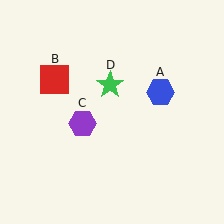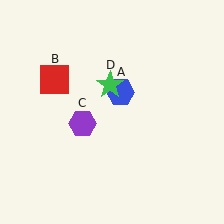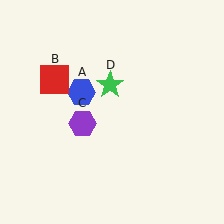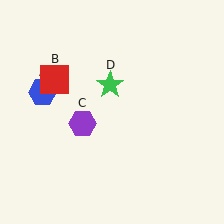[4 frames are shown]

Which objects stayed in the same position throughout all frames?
Red square (object B) and purple hexagon (object C) and green star (object D) remained stationary.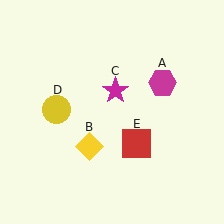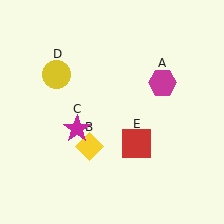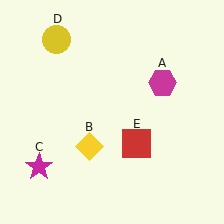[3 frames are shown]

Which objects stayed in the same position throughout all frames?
Magenta hexagon (object A) and yellow diamond (object B) and red square (object E) remained stationary.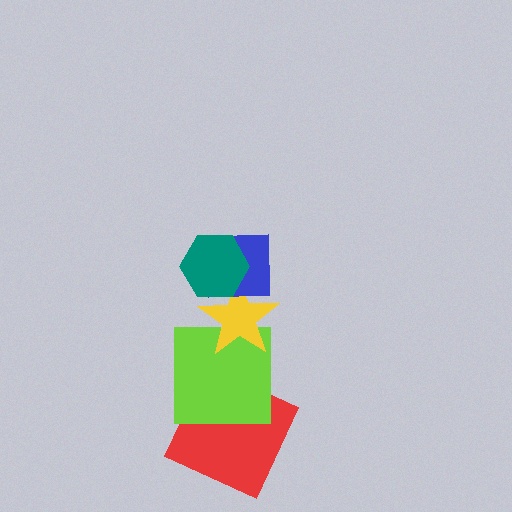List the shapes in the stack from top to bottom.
From top to bottom: the teal hexagon, the blue square, the yellow star, the lime square, the red square.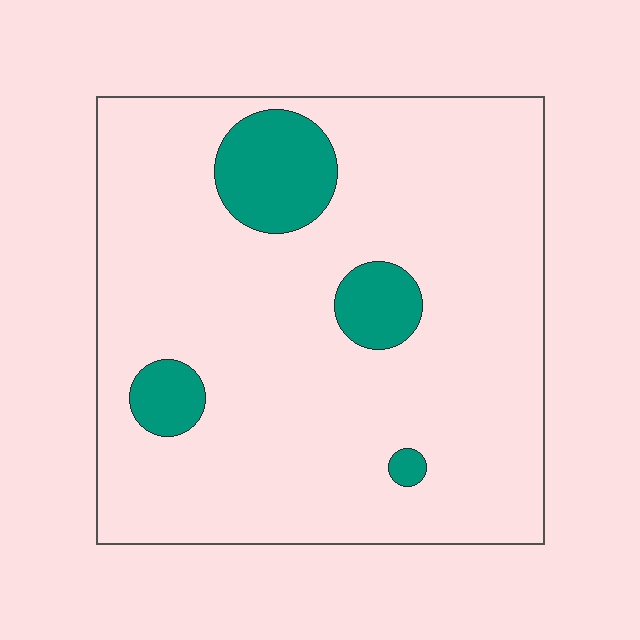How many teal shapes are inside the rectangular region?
4.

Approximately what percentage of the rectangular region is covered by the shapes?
Approximately 10%.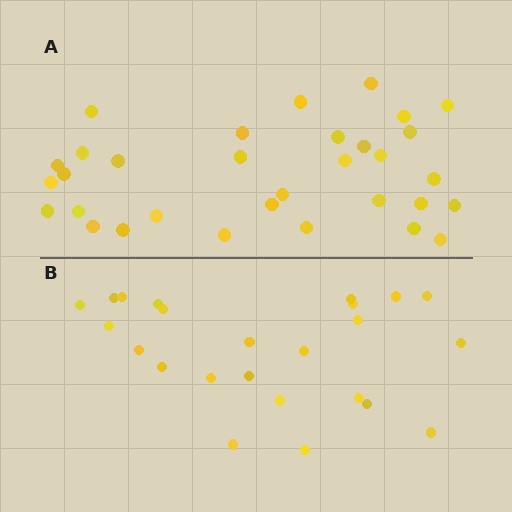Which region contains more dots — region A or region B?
Region A (the top region) has more dots.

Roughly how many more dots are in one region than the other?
Region A has roughly 8 or so more dots than region B.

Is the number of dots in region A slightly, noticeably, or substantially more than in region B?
Region A has noticeably more, but not dramatically so. The ratio is roughly 1.3 to 1.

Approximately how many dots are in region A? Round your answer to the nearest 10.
About 30 dots. (The exact count is 32, which rounds to 30.)